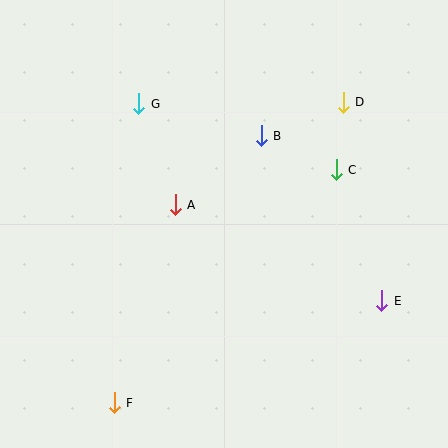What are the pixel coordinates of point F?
Point F is at (114, 403).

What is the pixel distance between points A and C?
The distance between A and C is 165 pixels.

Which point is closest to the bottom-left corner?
Point F is closest to the bottom-left corner.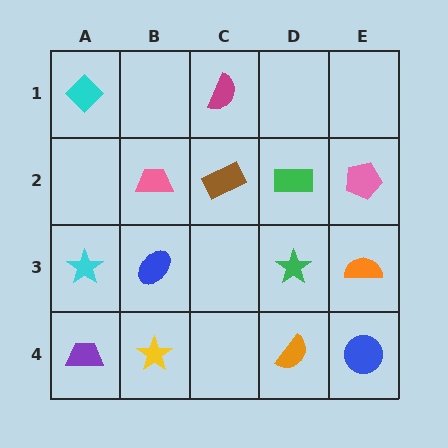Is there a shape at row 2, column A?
No, that cell is empty.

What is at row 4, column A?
A purple trapezoid.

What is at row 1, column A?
A cyan diamond.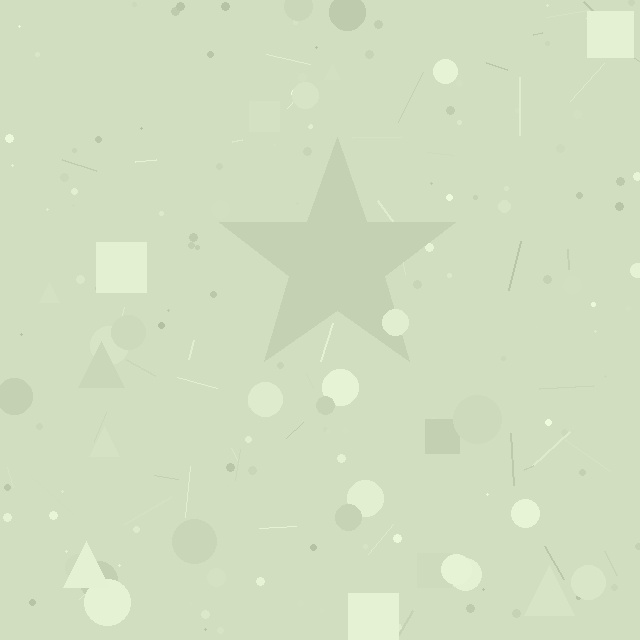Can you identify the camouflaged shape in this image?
The camouflaged shape is a star.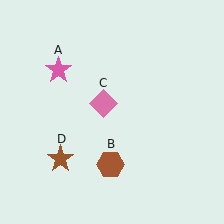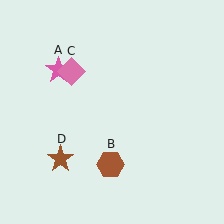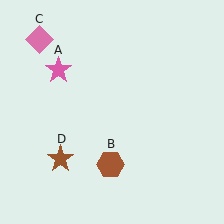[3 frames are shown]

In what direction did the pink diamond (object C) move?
The pink diamond (object C) moved up and to the left.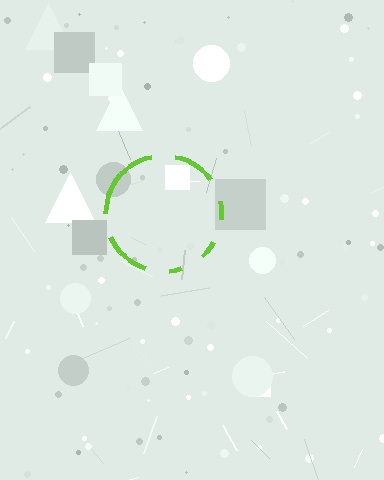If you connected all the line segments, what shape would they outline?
They would outline a circle.